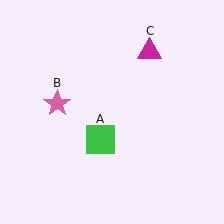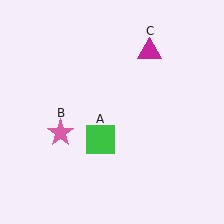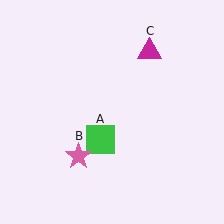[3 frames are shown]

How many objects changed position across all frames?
1 object changed position: pink star (object B).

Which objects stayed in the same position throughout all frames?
Green square (object A) and magenta triangle (object C) remained stationary.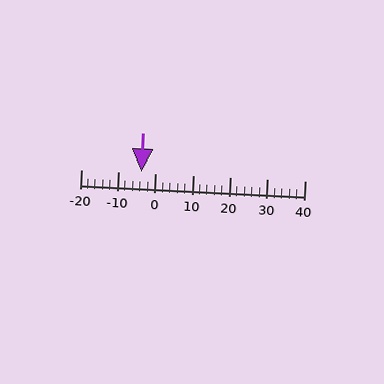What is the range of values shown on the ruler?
The ruler shows values from -20 to 40.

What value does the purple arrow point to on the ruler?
The purple arrow points to approximately -4.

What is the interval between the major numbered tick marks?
The major tick marks are spaced 10 units apart.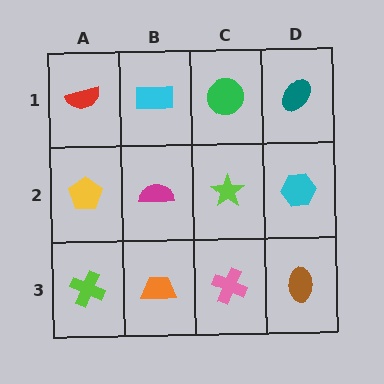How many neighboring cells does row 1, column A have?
2.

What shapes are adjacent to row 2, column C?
A green circle (row 1, column C), a pink cross (row 3, column C), a magenta semicircle (row 2, column B), a cyan hexagon (row 2, column D).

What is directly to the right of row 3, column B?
A pink cross.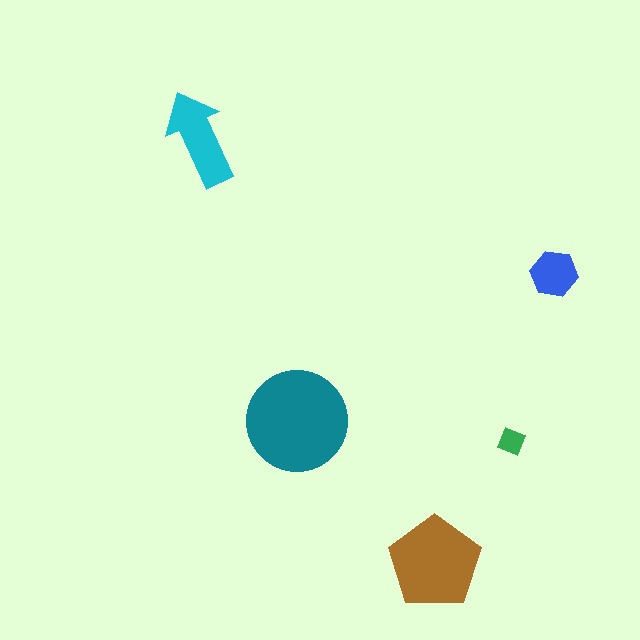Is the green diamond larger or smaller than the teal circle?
Smaller.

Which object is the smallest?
The green diamond.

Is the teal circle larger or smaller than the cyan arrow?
Larger.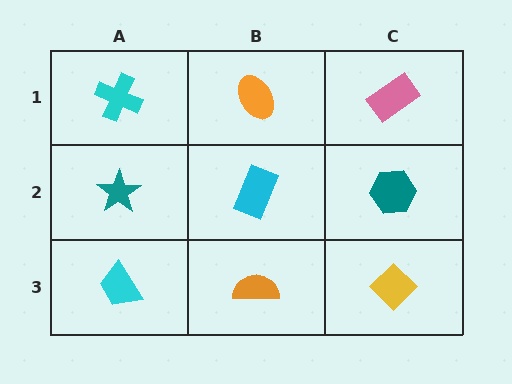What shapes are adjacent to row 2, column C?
A pink rectangle (row 1, column C), a yellow diamond (row 3, column C), a cyan rectangle (row 2, column B).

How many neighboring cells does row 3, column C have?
2.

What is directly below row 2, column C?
A yellow diamond.